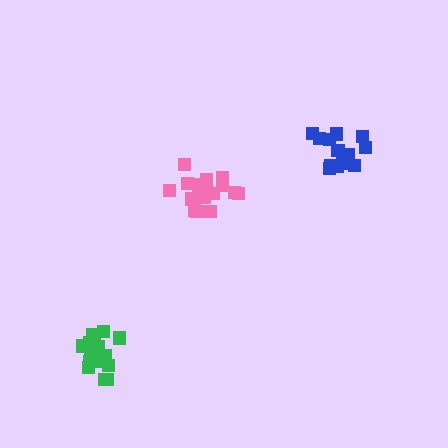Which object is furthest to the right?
The blue cluster is rightmost.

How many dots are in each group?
Group 1: 15 dots, Group 2: 18 dots, Group 3: 18 dots (51 total).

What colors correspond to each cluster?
The clusters are colored: blue, pink, green.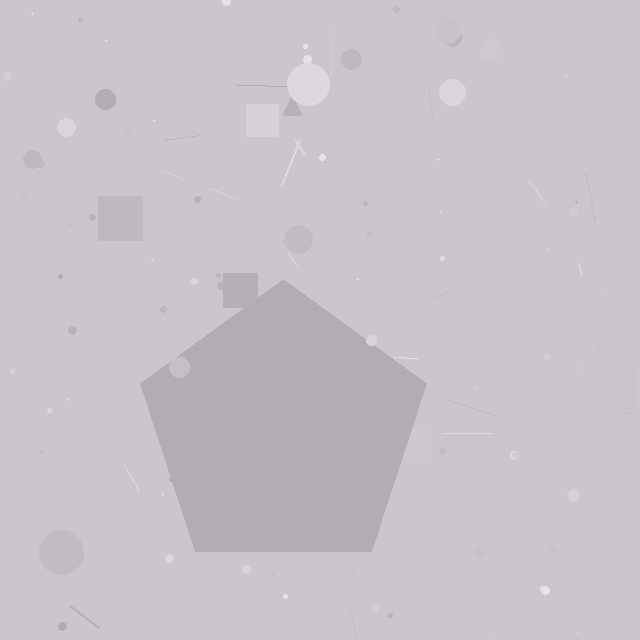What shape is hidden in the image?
A pentagon is hidden in the image.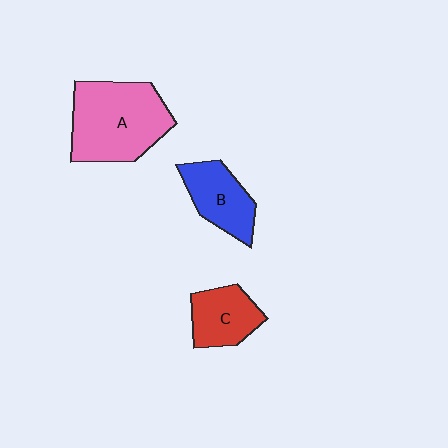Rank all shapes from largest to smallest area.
From largest to smallest: A (pink), B (blue), C (red).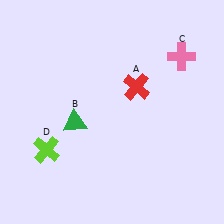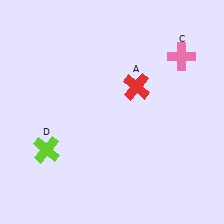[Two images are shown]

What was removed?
The green triangle (B) was removed in Image 2.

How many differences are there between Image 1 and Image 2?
There is 1 difference between the two images.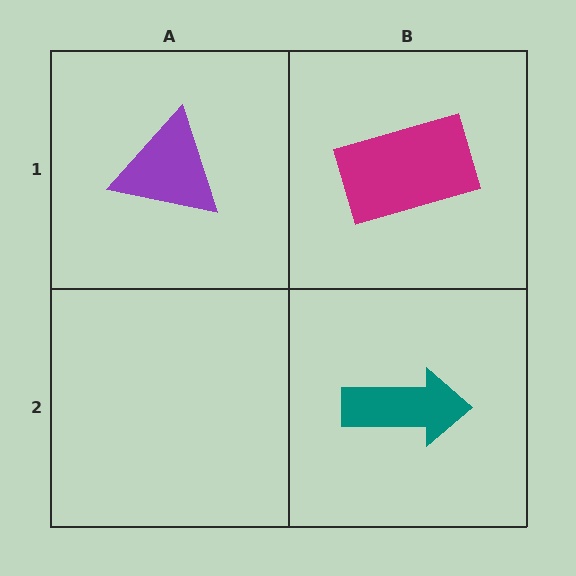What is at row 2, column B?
A teal arrow.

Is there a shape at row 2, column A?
No, that cell is empty.